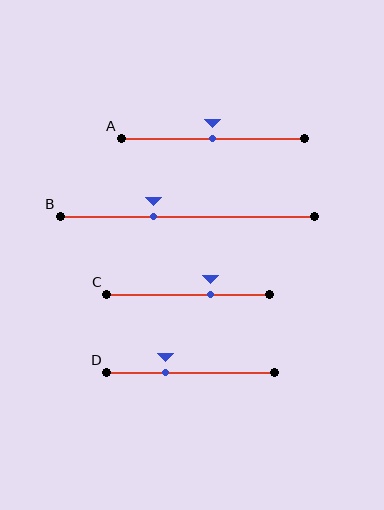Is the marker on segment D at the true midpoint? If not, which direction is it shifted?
No, the marker on segment D is shifted to the left by about 15% of the segment length.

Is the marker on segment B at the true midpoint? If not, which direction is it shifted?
No, the marker on segment B is shifted to the left by about 13% of the segment length.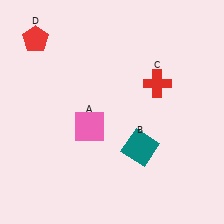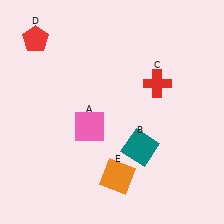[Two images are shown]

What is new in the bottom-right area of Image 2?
An orange square (E) was added in the bottom-right area of Image 2.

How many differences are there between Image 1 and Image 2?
There is 1 difference between the two images.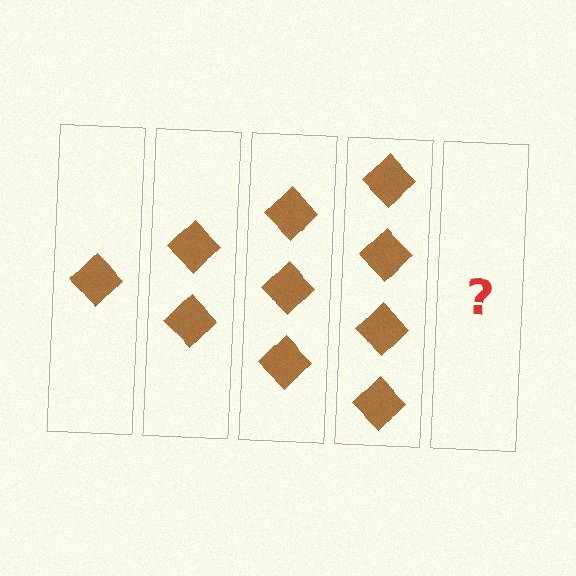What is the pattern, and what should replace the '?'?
The pattern is that each step adds one more diamond. The '?' should be 5 diamonds.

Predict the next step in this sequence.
The next step is 5 diamonds.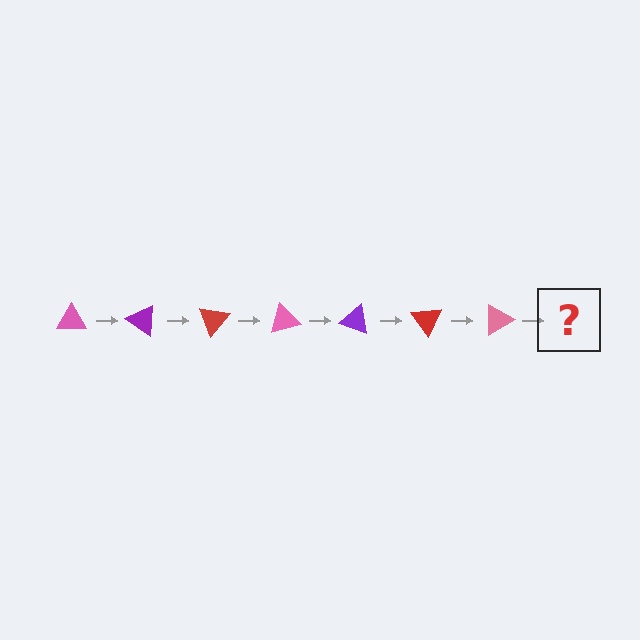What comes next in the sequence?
The next element should be a purple triangle, rotated 245 degrees from the start.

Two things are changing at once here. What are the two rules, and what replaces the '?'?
The two rules are that it rotates 35 degrees each step and the color cycles through pink, purple, and red. The '?' should be a purple triangle, rotated 245 degrees from the start.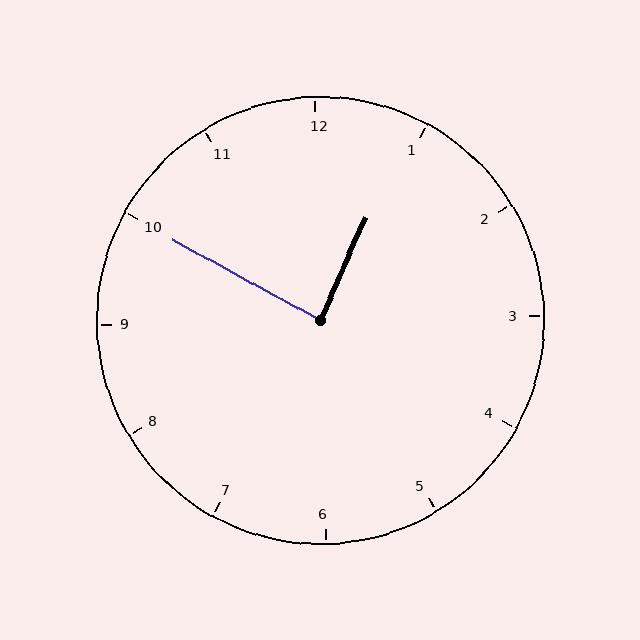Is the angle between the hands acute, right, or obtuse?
It is right.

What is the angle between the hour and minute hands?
Approximately 85 degrees.